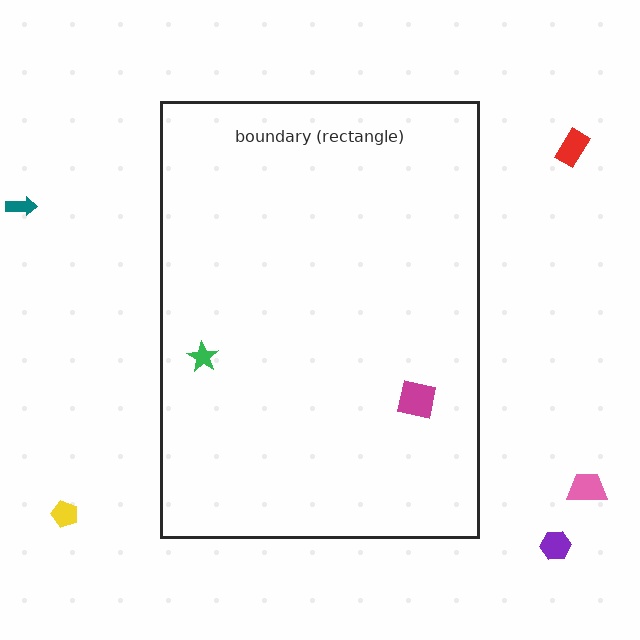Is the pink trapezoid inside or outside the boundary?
Outside.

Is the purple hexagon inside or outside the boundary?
Outside.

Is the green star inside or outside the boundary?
Inside.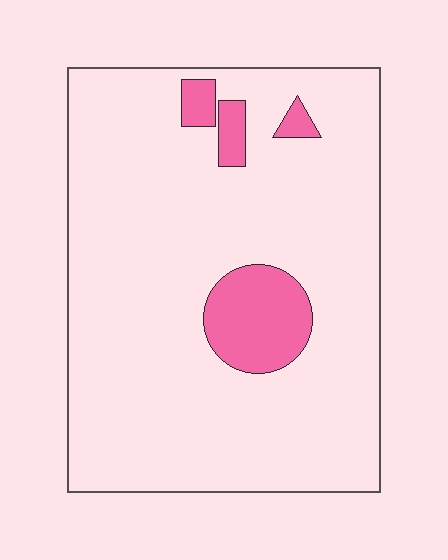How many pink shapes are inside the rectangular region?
4.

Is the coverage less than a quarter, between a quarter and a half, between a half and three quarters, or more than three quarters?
Less than a quarter.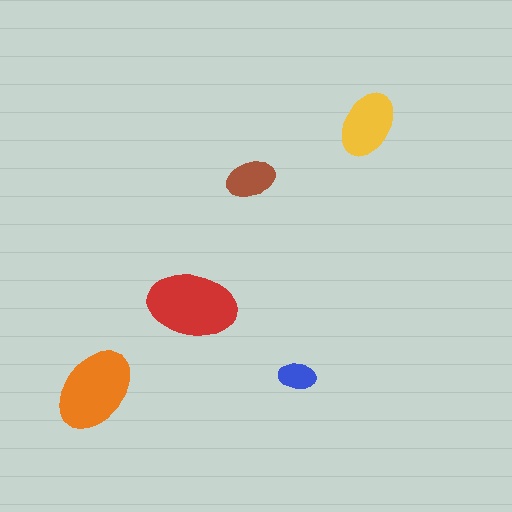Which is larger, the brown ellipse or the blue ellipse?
The brown one.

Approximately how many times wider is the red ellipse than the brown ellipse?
About 2 times wider.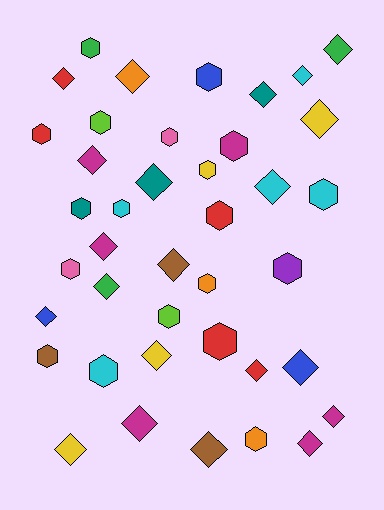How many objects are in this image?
There are 40 objects.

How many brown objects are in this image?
There are 3 brown objects.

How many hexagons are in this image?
There are 19 hexagons.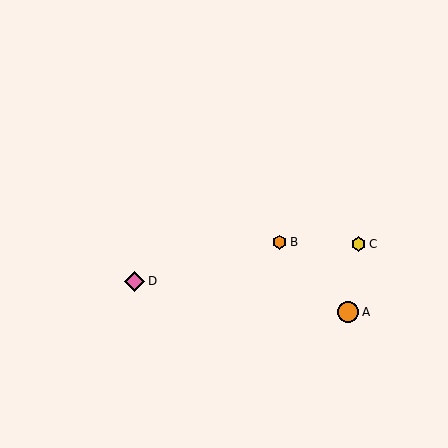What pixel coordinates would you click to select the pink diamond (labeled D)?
Click at (135, 281) to select the pink diamond D.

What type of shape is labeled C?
Shape C is a yellow hexagon.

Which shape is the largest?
The orange circle (labeled A) is the largest.